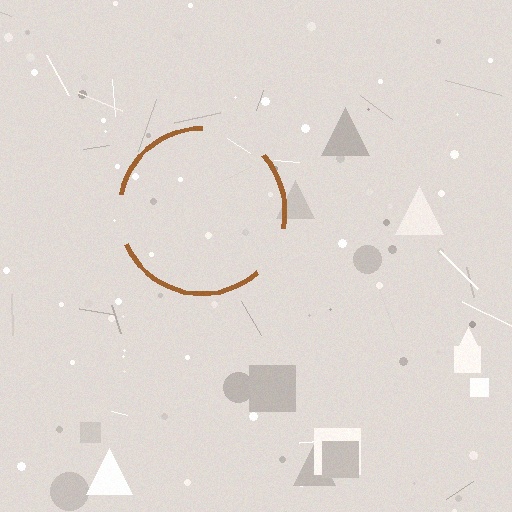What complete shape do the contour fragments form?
The contour fragments form a circle.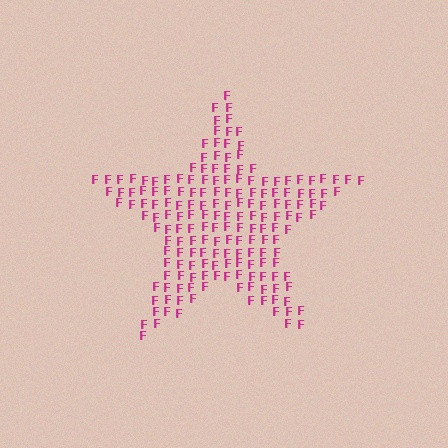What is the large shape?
The large shape is a star.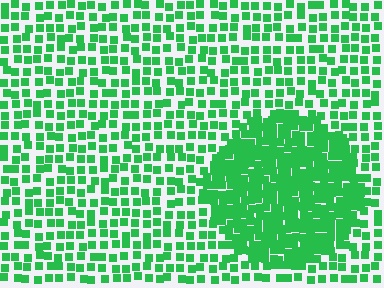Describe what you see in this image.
The image contains small green elements arranged at two different densities. A circle-shaped region is visible where the elements are more densely packed than the surrounding area.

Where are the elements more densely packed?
The elements are more densely packed inside the circle boundary.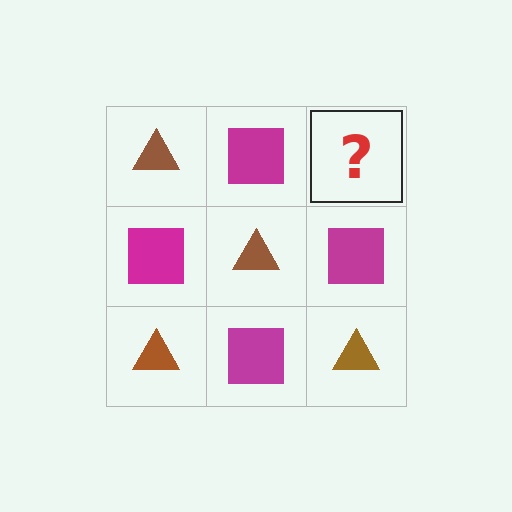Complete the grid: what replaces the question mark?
The question mark should be replaced with a brown triangle.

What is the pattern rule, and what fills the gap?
The rule is that it alternates brown triangle and magenta square in a checkerboard pattern. The gap should be filled with a brown triangle.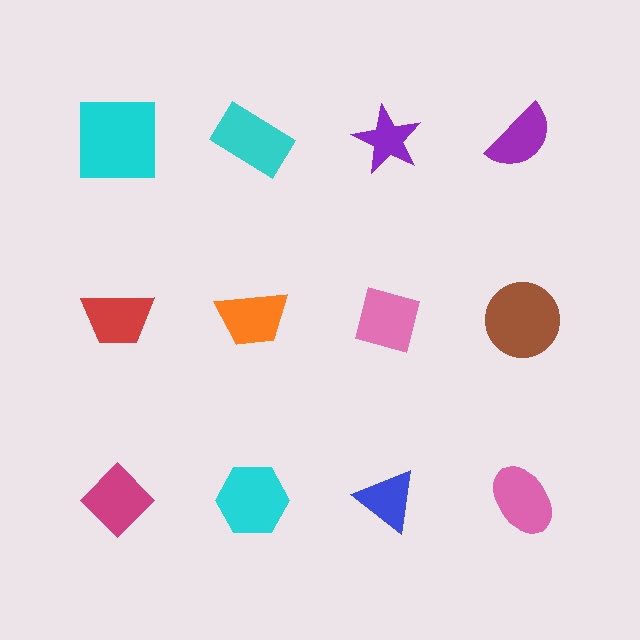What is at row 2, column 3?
A pink square.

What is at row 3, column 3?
A blue triangle.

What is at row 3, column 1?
A magenta diamond.